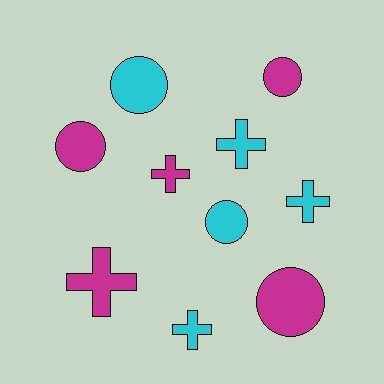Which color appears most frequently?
Cyan, with 5 objects.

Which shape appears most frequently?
Circle, with 5 objects.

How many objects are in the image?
There are 10 objects.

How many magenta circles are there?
There are 3 magenta circles.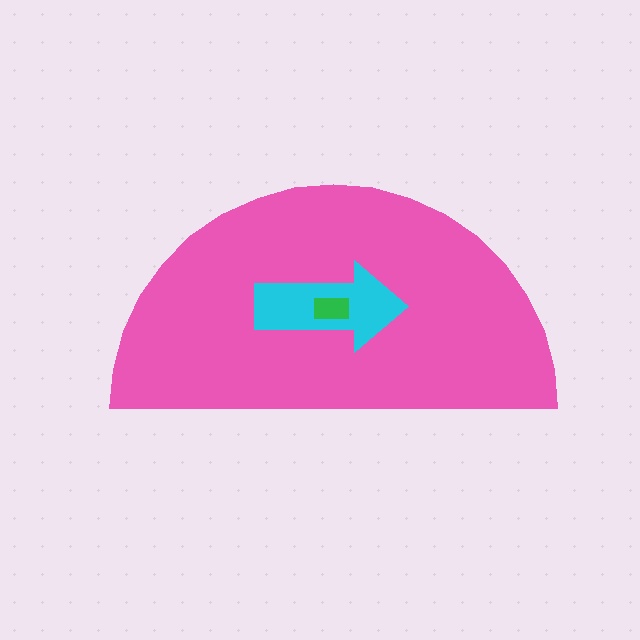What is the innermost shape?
The green rectangle.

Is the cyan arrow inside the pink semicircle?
Yes.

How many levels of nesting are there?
3.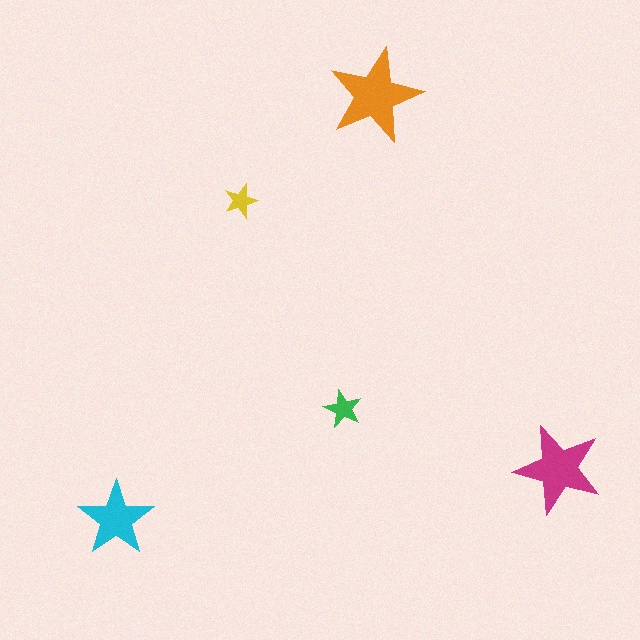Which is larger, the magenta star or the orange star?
The orange one.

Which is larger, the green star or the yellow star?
The green one.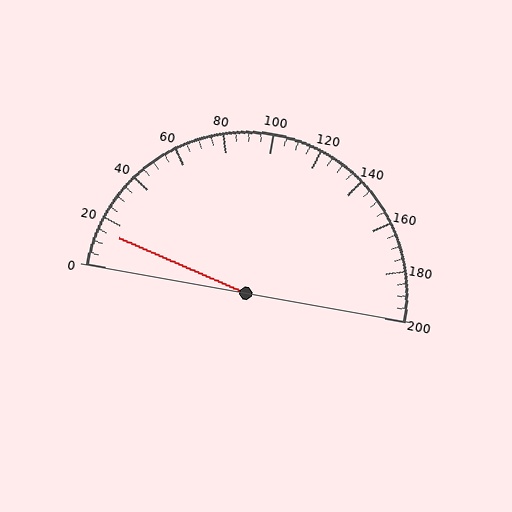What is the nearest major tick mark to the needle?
The nearest major tick mark is 20.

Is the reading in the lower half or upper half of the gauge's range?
The reading is in the lower half of the range (0 to 200).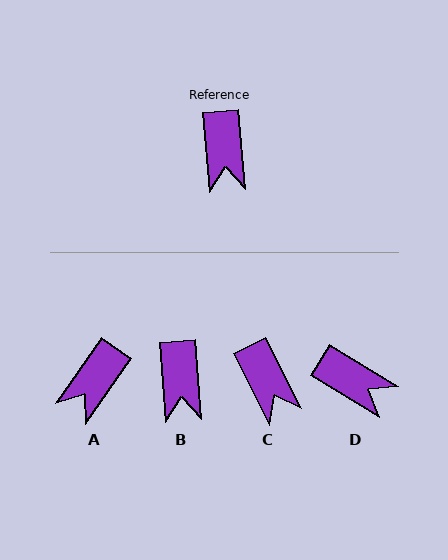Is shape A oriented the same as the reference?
No, it is off by about 39 degrees.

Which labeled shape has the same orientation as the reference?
B.